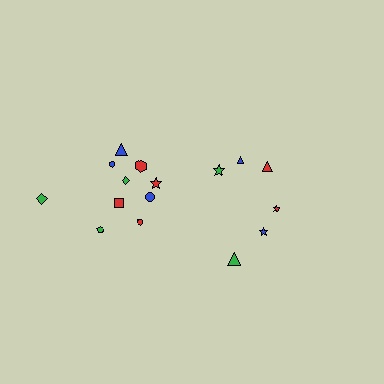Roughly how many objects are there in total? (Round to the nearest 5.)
Roughly 15 objects in total.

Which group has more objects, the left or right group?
The left group.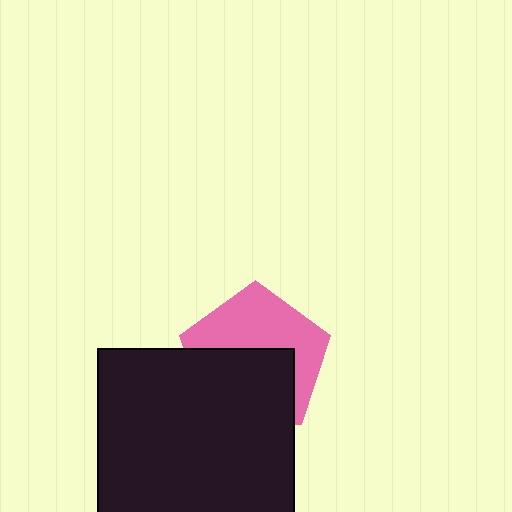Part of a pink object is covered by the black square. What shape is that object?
It is a pentagon.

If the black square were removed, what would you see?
You would see the complete pink pentagon.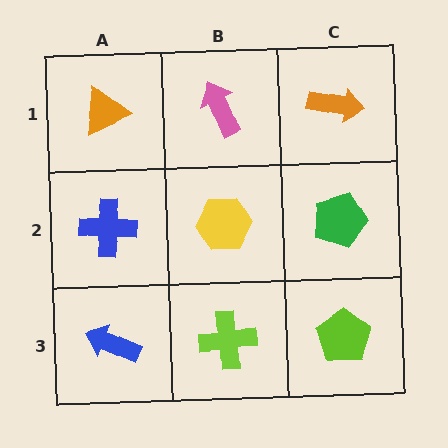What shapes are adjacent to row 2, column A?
An orange triangle (row 1, column A), a blue arrow (row 3, column A), a yellow hexagon (row 2, column B).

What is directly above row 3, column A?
A blue cross.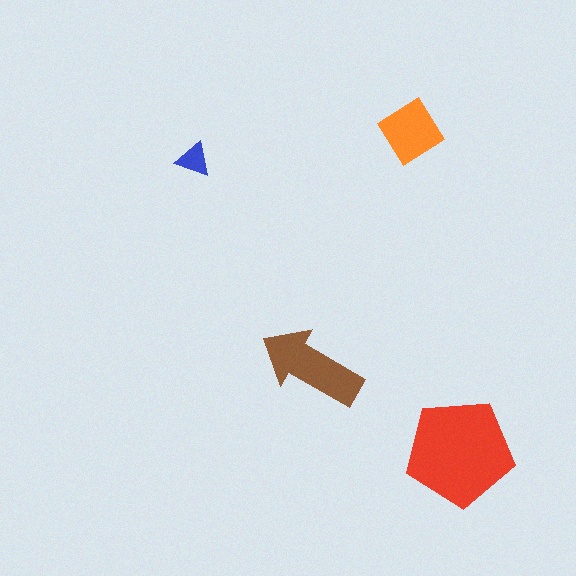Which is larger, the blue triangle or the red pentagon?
The red pentagon.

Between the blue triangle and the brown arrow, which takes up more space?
The brown arrow.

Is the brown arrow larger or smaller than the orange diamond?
Larger.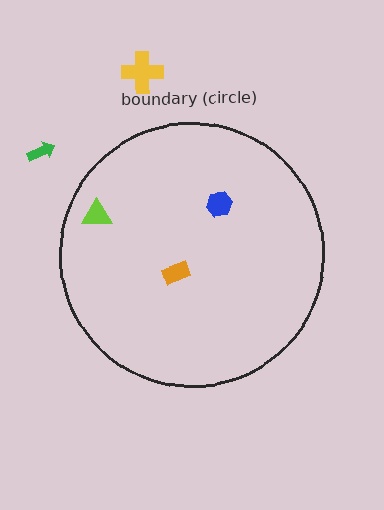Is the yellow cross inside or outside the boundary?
Outside.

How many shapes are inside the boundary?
3 inside, 2 outside.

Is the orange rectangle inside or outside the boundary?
Inside.